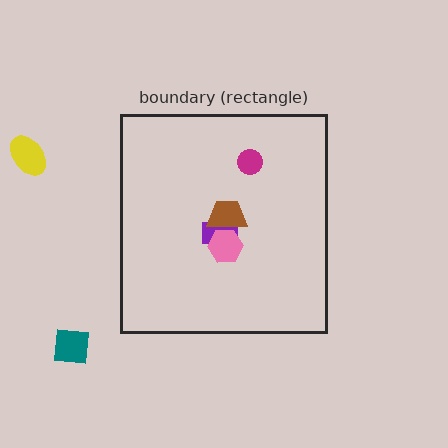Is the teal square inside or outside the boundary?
Outside.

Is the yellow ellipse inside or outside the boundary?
Outside.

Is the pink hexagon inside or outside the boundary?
Inside.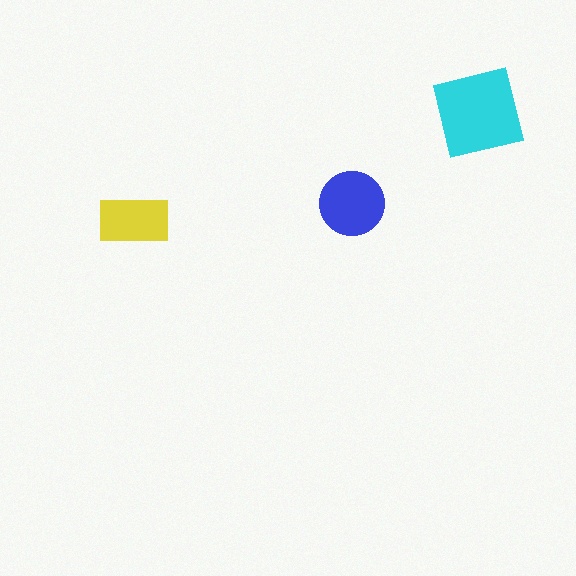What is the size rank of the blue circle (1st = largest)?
2nd.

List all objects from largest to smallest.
The cyan square, the blue circle, the yellow rectangle.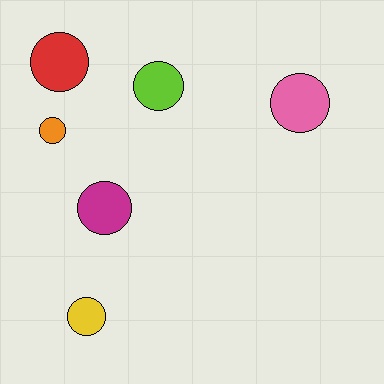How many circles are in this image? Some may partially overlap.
There are 6 circles.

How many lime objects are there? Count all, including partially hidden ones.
There is 1 lime object.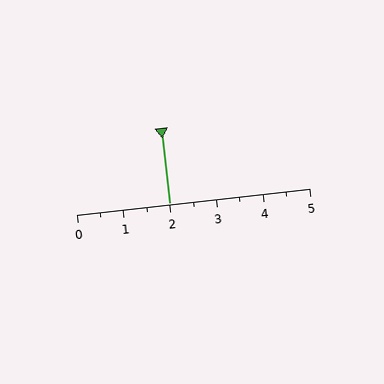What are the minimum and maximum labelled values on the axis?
The axis runs from 0 to 5.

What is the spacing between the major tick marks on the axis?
The major ticks are spaced 1 apart.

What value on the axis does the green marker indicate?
The marker indicates approximately 2.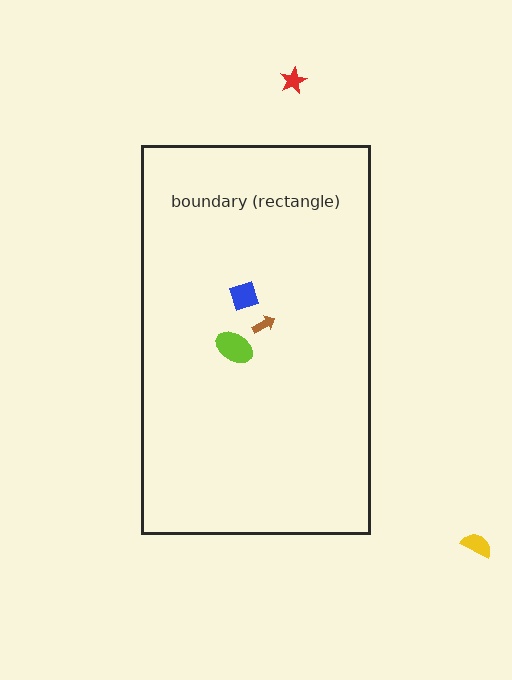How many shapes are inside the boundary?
3 inside, 2 outside.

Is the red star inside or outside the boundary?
Outside.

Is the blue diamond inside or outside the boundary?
Inside.